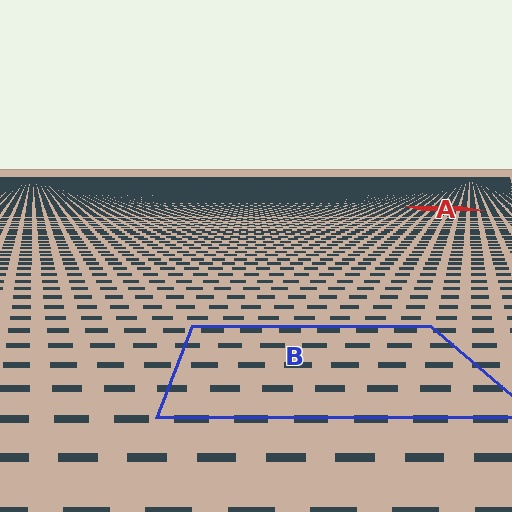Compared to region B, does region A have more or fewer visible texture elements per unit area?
Region A has more texture elements per unit area — they are packed more densely because it is farther away.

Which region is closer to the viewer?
Region B is closer. The texture elements there are larger and more spread out.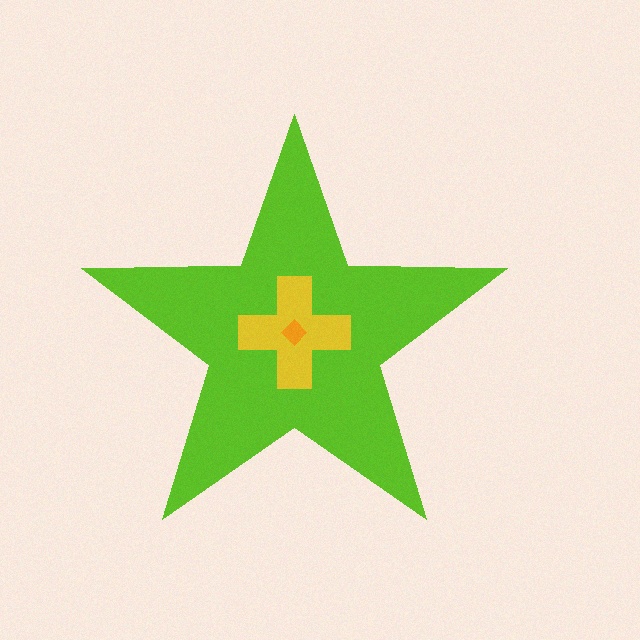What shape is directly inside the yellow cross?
The orange diamond.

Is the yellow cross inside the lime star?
Yes.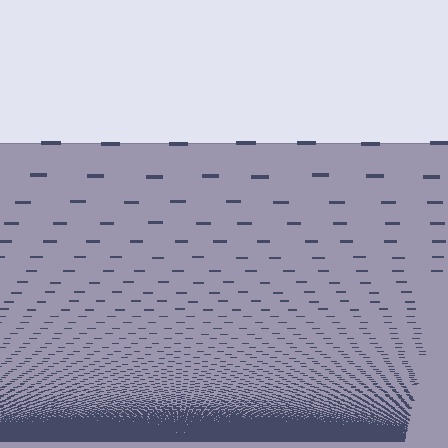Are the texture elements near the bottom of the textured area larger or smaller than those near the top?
Smaller. The gradient is inverted — elements near the bottom are smaller and denser.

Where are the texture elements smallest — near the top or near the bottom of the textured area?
Near the bottom.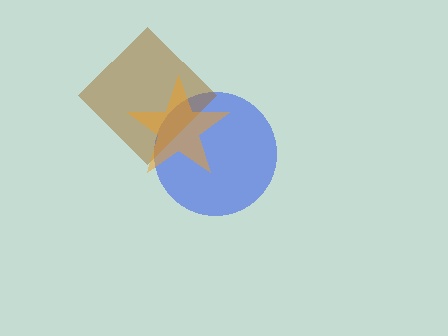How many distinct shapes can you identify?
There are 3 distinct shapes: a blue circle, a brown diamond, an orange star.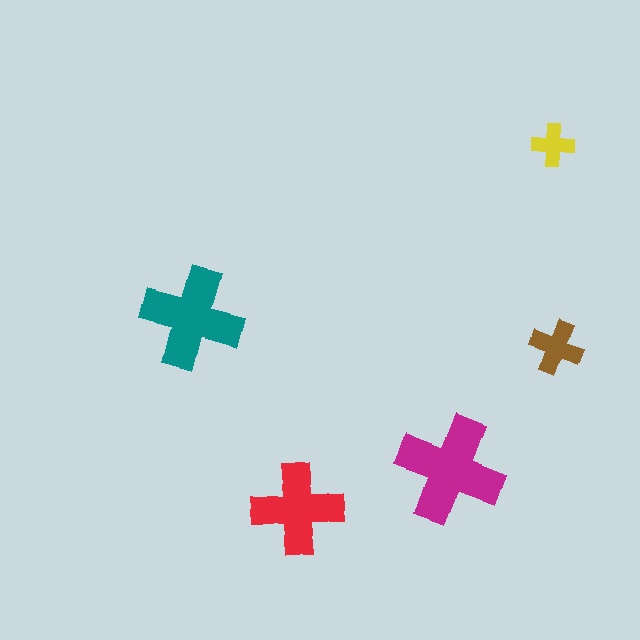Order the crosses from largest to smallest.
the magenta one, the teal one, the red one, the brown one, the yellow one.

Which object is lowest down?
The red cross is bottommost.